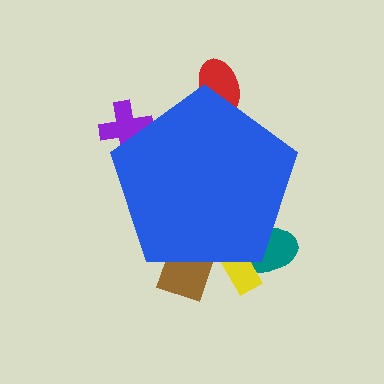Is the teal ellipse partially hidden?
Yes, the teal ellipse is partially hidden behind the blue pentagon.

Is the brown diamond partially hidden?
Yes, the brown diamond is partially hidden behind the blue pentagon.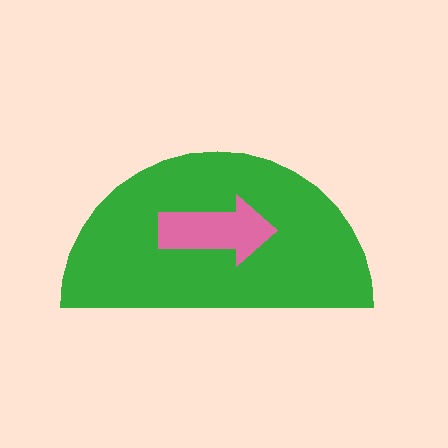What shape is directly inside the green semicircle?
The pink arrow.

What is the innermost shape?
The pink arrow.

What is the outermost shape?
The green semicircle.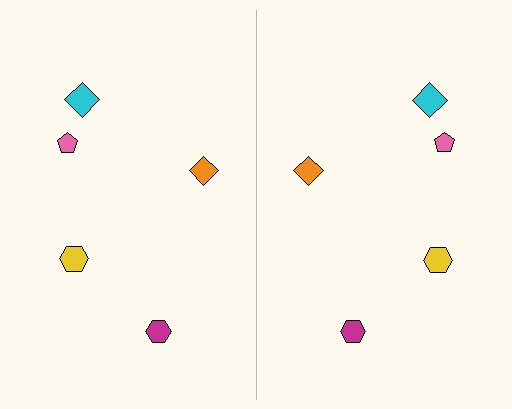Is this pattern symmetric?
Yes, this pattern has bilateral (reflection) symmetry.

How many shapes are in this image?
There are 10 shapes in this image.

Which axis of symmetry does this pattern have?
The pattern has a vertical axis of symmetry running through the center of the image.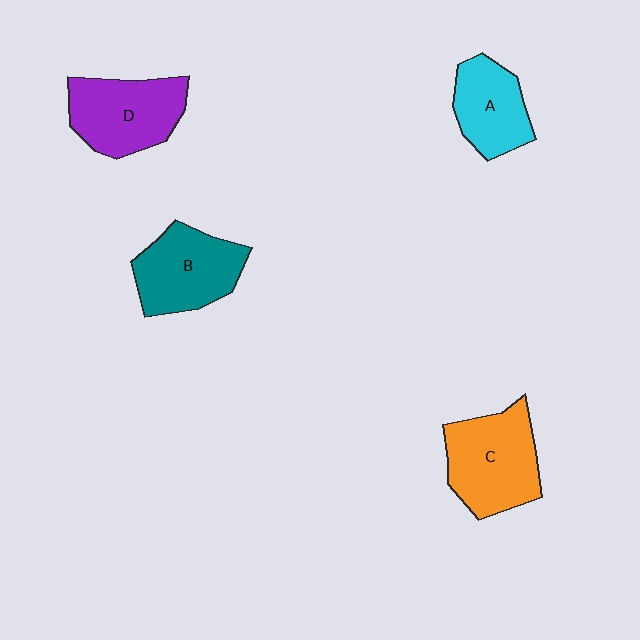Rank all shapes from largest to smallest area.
From largest to smallest: C (orange), D (purple), B (teal), A (cyan).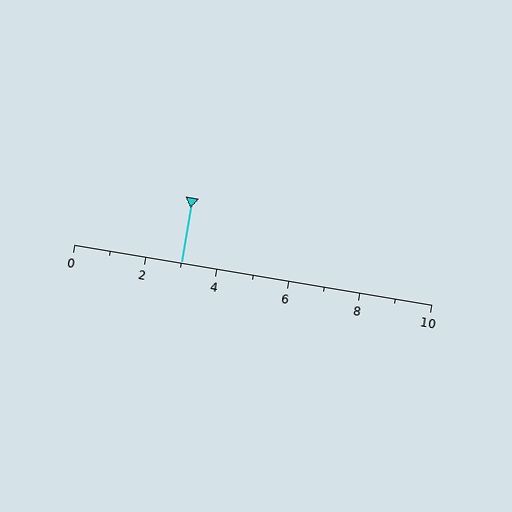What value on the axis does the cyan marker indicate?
The marker indicates approximately 3.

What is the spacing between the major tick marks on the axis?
The major ticks are spaced 2 apart.